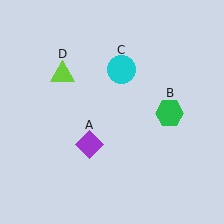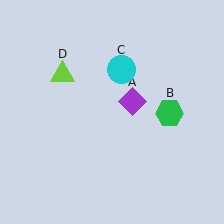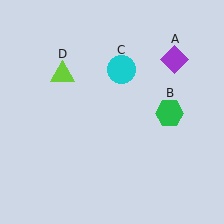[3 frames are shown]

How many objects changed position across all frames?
1 object changed position: purple diamond (object A).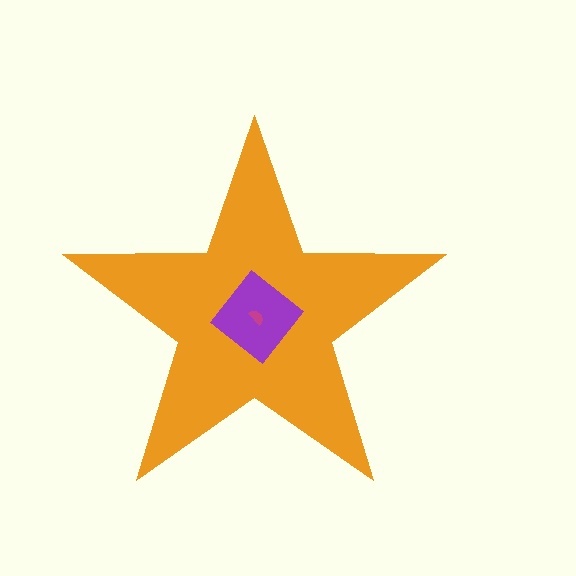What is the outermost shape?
The orange star.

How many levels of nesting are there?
3.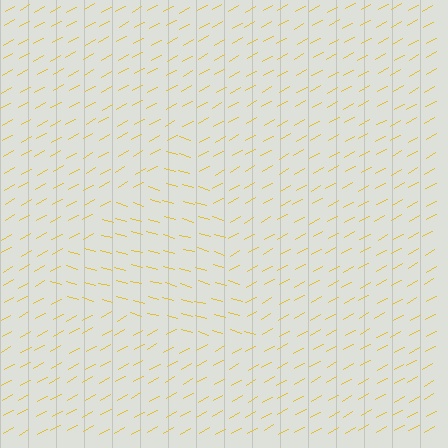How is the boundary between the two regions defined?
The boundary is defined purely by a change in line orientation (approximately 45 degrees difference). All lines are the same color and thickness.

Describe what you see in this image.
The image is filled with small yellow line segments. A triangle region in the image has lines oriented differently from the surrounding lines, creating a visible texture boundary.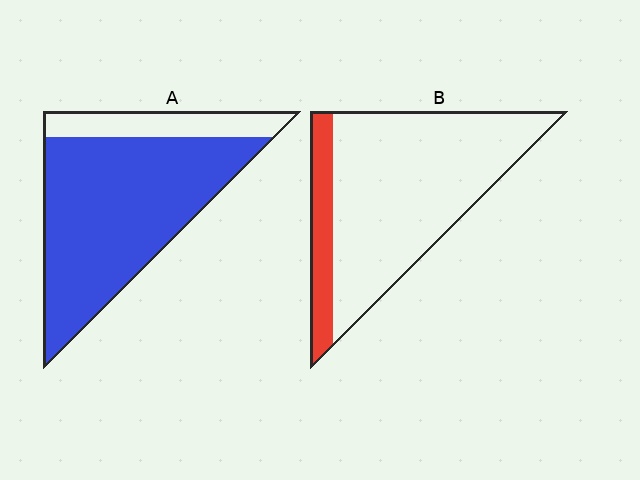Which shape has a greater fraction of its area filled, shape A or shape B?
Shape A.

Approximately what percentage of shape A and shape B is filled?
A is approximately 80% and B is approximately 15%.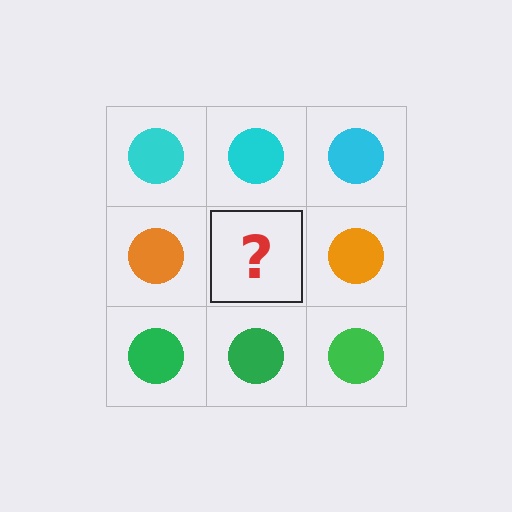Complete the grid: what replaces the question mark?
The question mark should be replaced with an orange circle.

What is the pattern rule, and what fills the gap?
The rule is that each row has a consistent color. The gap should be filled with an orange circle.